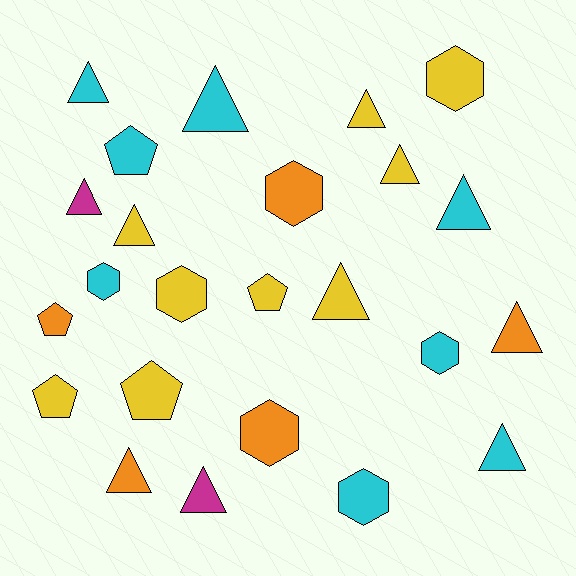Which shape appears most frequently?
Triangle, with 12 objects.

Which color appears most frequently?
Yellow, with 9 objects.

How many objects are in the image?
There are 24 objects.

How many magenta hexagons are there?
There are no magenta hexagons.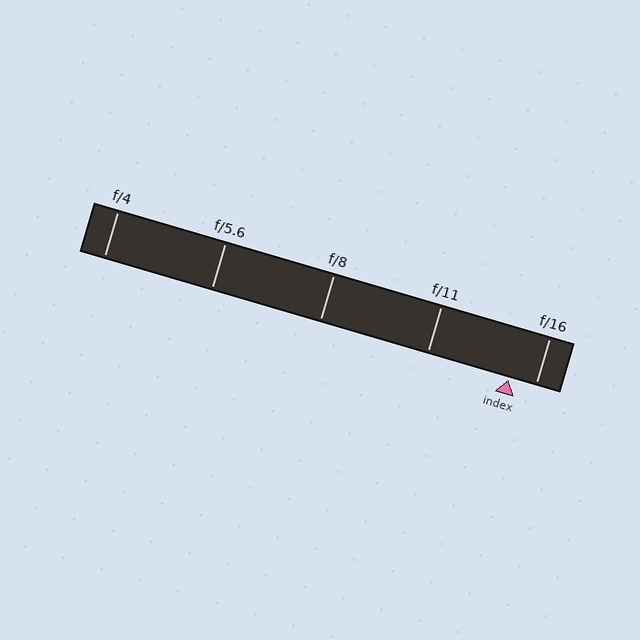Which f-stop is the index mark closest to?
The index mark is closest to f/16.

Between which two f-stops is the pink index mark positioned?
The index mark is between f/11 and f/16.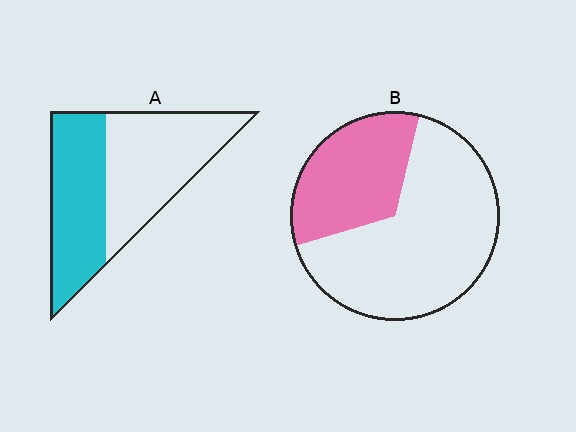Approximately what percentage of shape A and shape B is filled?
A is approximately 45% and B is approximately 35%.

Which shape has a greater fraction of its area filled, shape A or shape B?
Shape A.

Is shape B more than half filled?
No.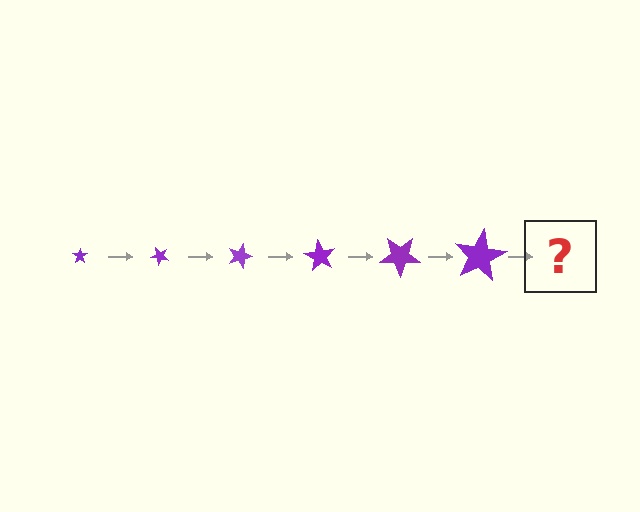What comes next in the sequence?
The next element should be a star, larger than the previous one and rotated 270 degrees from the start.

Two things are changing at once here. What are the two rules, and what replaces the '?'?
The two rules are that the star grows larger each step and it rotates 45 degrees each step. The '?' should be a star, larger than the previous one and rotated 270 degrees from the start.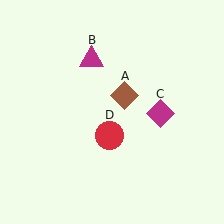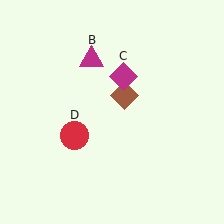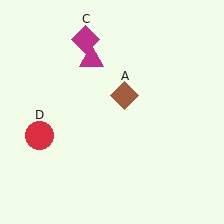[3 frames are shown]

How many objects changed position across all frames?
2 objects changed position: magenta diamond (object C), red circle (object D).